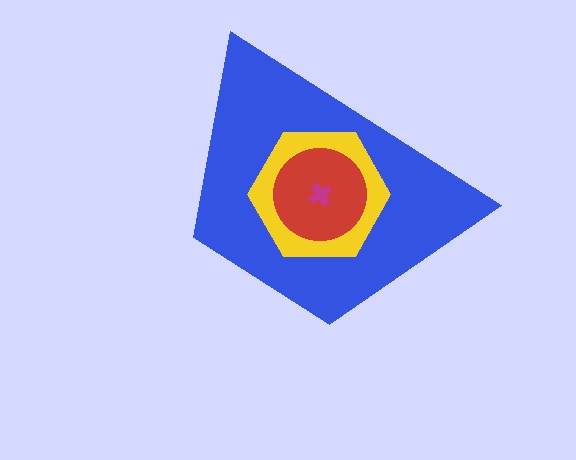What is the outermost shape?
The blue trapezoid.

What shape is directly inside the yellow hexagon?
The red circle.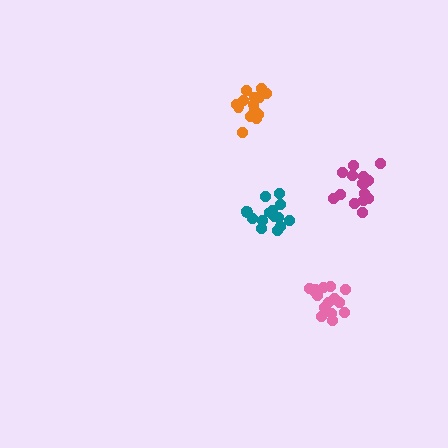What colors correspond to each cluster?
The clusters are colored: magenta, teal, pink, orange.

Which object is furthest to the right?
The magenta cluster is rightmost.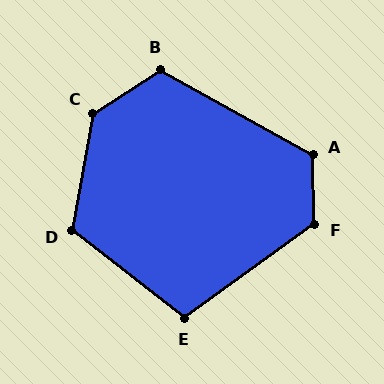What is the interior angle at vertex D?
Approximately 118 degrees (obtuse).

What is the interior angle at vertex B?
Approximately 118 degrees (obtuse).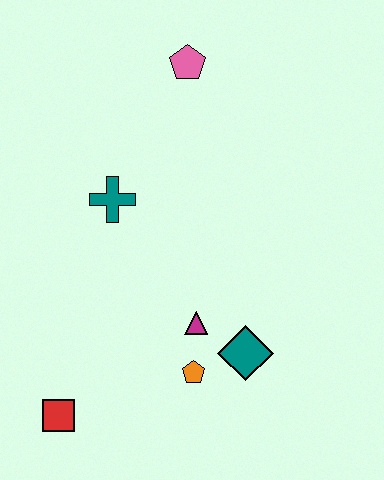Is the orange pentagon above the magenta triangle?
No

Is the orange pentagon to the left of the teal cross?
No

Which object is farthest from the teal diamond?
The pink pentagon is farthest from the teal diamond.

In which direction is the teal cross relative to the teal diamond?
The teal cross is above the teal diamond.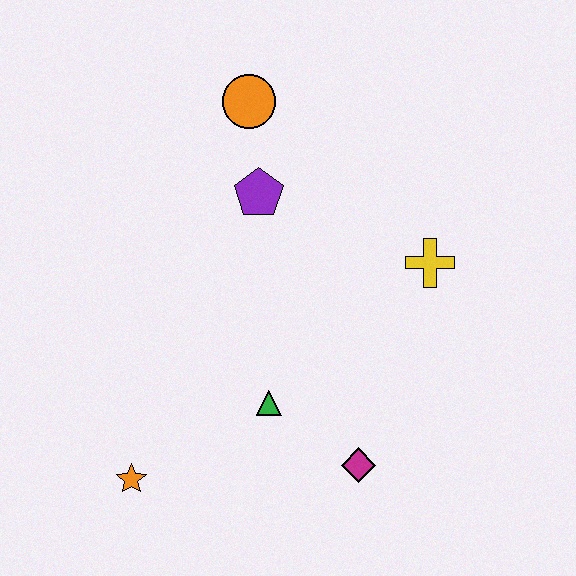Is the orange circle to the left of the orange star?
No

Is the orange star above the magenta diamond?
No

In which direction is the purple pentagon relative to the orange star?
The purple pentagon is above the orange star.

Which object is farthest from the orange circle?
The orange star is farthest from the orange circle.